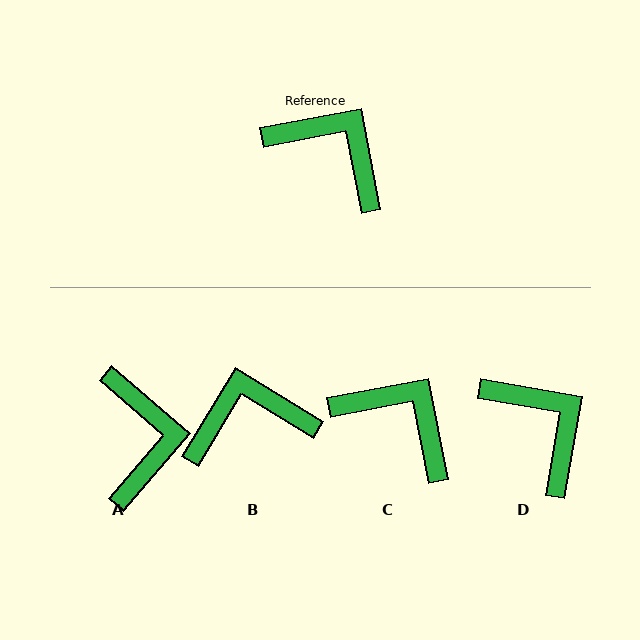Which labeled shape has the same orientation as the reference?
C.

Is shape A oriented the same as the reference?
No, it is off by about 51 degrees.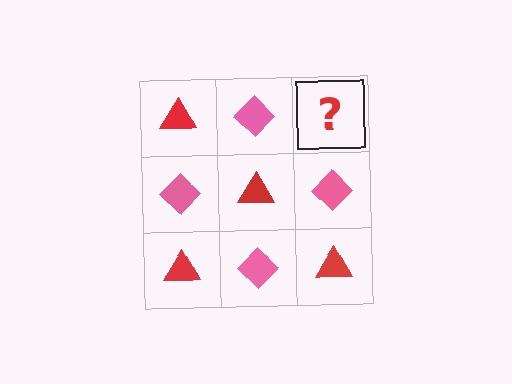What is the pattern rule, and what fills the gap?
The rule is that it alternates red triangle and pink diamond in a checkerboard pattern. The gap should be filled with a red triangle.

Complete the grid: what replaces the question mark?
The question mark should be replaced with a red triangle.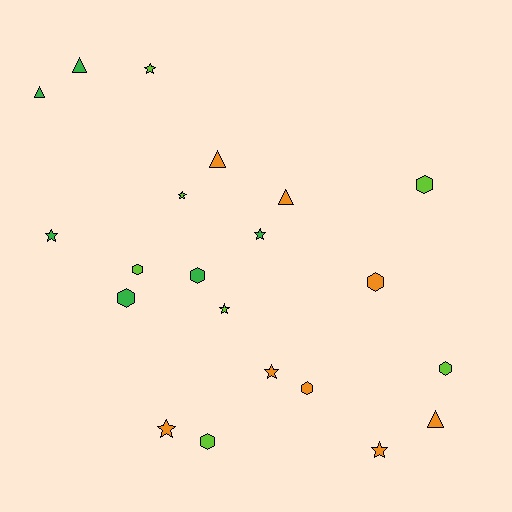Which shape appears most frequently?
Star, with 8 objects.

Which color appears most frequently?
Orange, with 8 objects.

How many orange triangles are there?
There are 3 orange triangles.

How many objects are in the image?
There are 21 objects.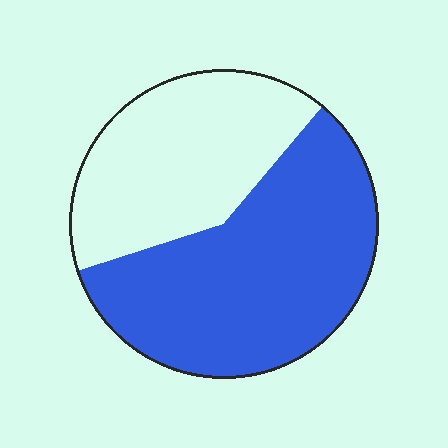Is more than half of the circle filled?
Yes.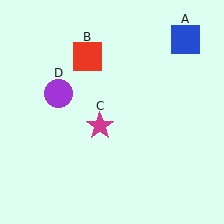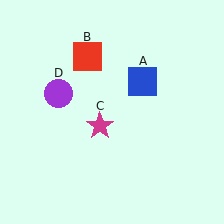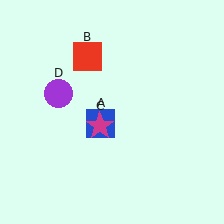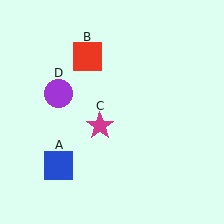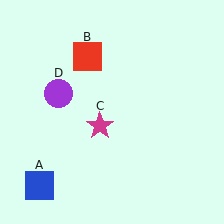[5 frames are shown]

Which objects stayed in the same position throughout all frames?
Red square (object B) and magenta star (object C) and purple circle (object D) remained stationary.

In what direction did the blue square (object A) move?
The blue square (object A) moved down and to the left.